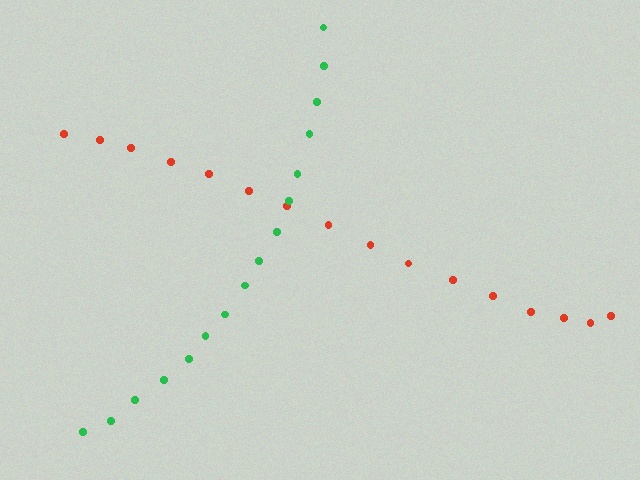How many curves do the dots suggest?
There are 2 distinct paths.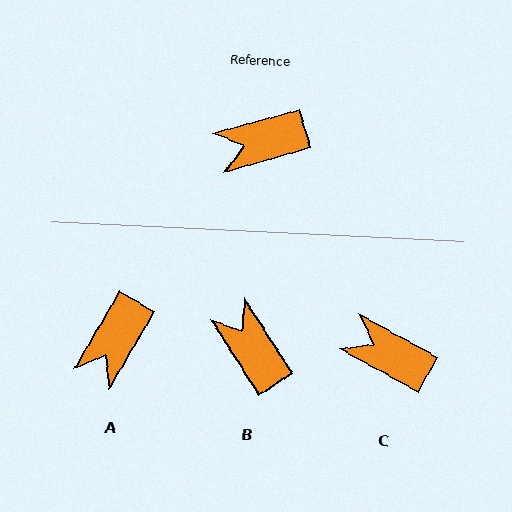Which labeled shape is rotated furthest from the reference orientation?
B, about 73 degrees away.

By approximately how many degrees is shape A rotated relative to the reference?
Approximately 44 degrees counter-clockwise.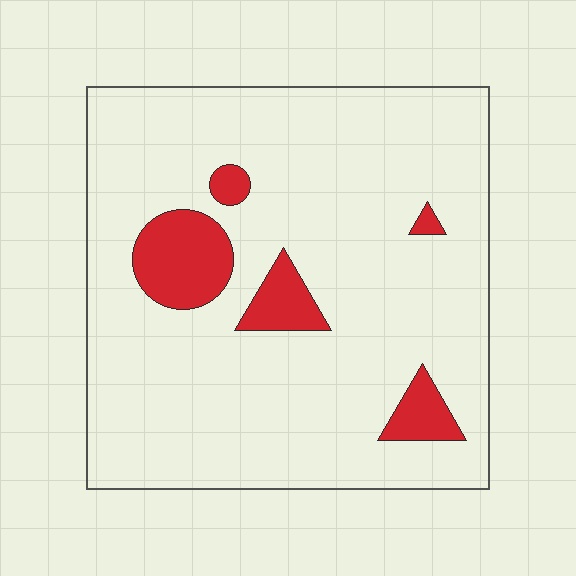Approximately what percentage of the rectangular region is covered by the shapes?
Approximately 10%.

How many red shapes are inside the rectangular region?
5.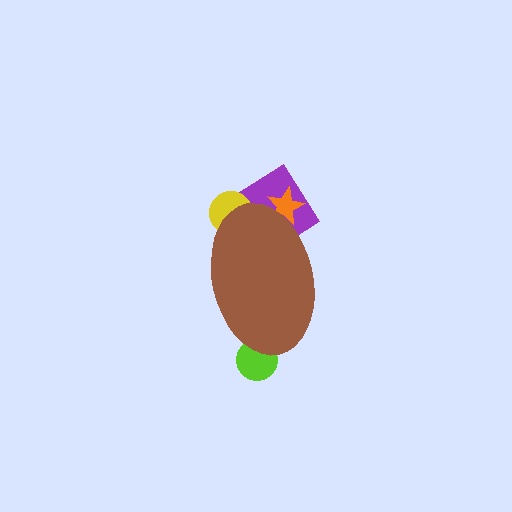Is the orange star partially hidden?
Yes, the orange star is partially hidden behind the brown ellipse.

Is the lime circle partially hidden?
Yes, the lime circle is partially hidden behind the brown ellipse.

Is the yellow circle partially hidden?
Yes, the yellow circle is partially hidden behind the brown ellipse.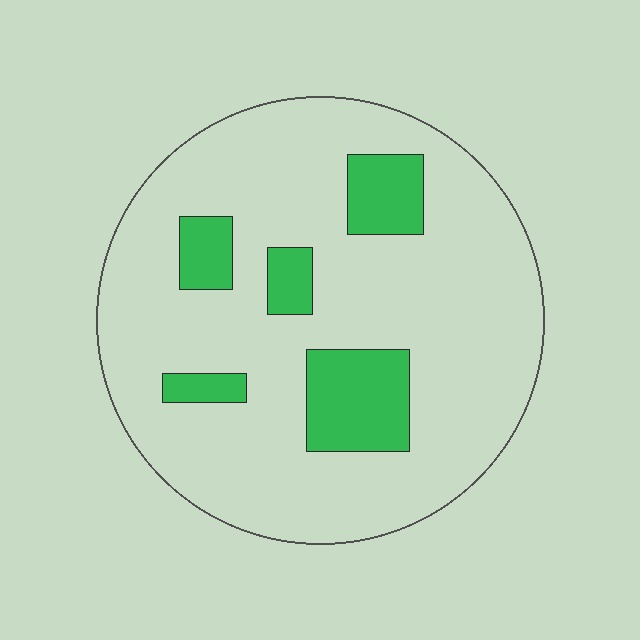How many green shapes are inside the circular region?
5.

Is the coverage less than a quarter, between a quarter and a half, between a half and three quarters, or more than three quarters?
Less than a quarter.